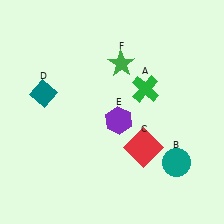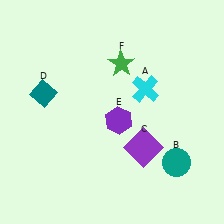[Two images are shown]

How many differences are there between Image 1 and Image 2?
There are 2 differences between the two images.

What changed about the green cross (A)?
In Image 1, A is green. In Image 2, it changed to cyan.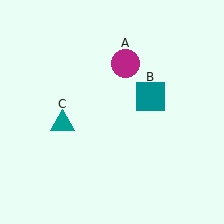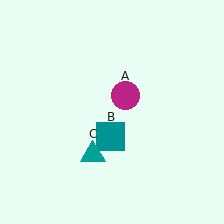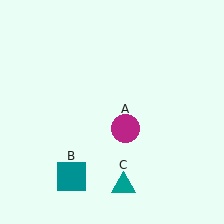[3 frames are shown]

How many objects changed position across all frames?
3 objects changed position: magenta circle (object A), teal square (object B), teal triangle (object C).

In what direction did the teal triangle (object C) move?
The teal triangle (object C) moved down and to the right.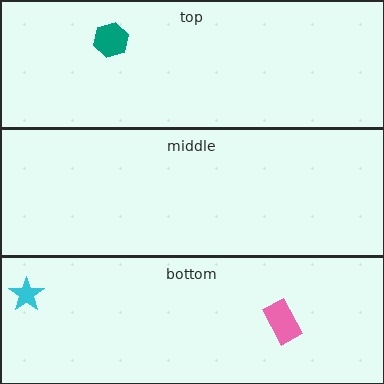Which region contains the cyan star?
The bottom region.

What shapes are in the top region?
The teal hexagon.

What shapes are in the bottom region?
The cyan star, the pink rectangle.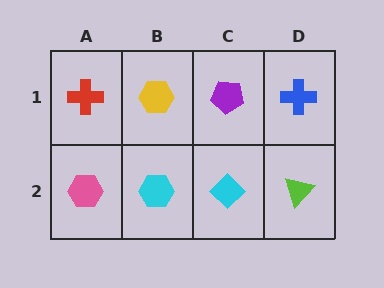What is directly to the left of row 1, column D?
A purple pentagon.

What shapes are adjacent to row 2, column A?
A red cross (row 1, column A), a cyan hexagon (row 2, column B).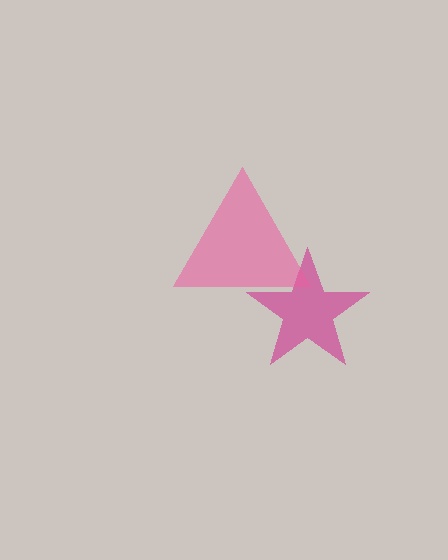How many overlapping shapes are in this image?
There are 2 overlapping shapes in the image.